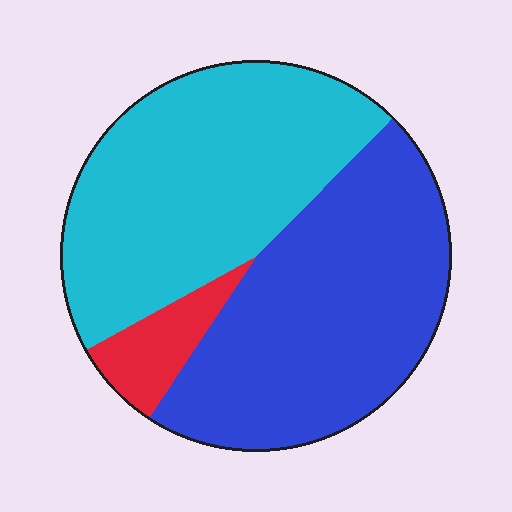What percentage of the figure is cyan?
Cyan covers about 45% of the figure.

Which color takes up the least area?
Red, at roughly 10%.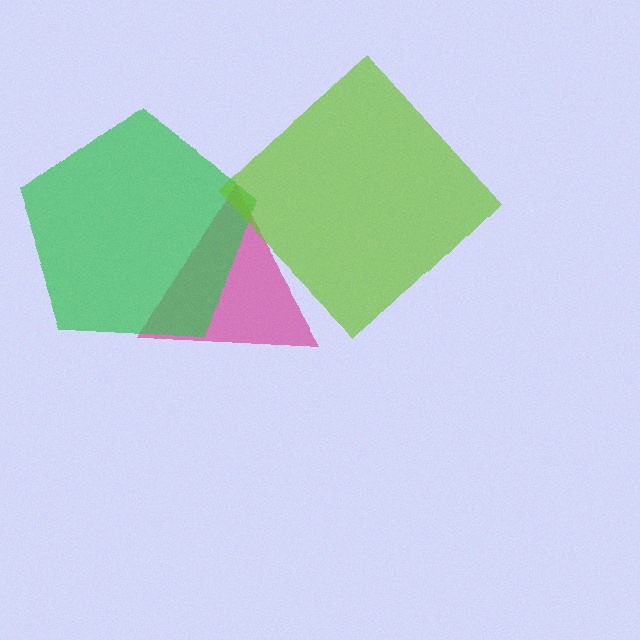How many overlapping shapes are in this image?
There are 3 overlapping shapes in the image.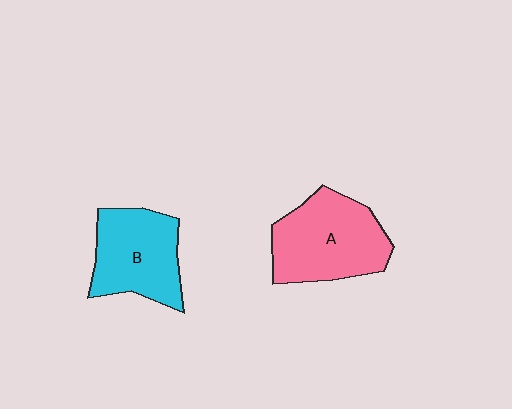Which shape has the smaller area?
Shape B (cyan).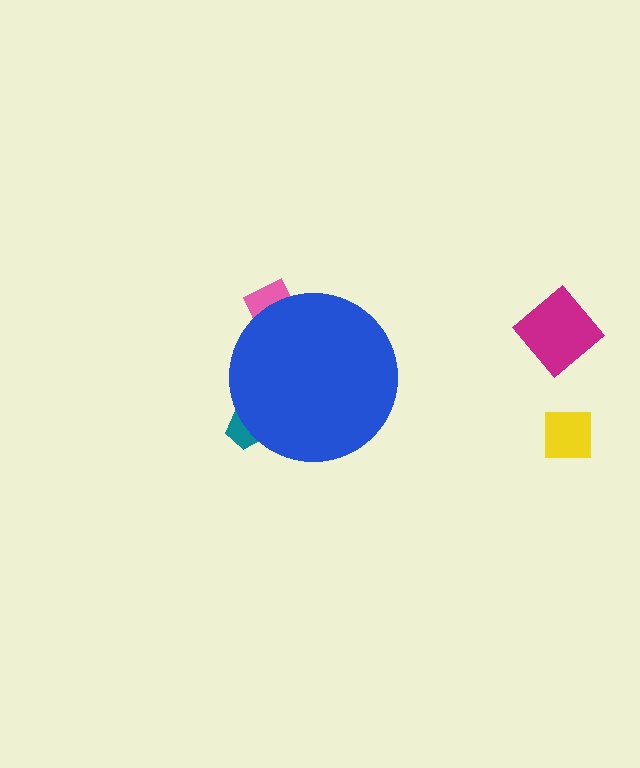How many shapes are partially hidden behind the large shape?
2 shapes are partially hidden.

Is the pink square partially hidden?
Yes, the pink square is partially hidden behind the blue circle.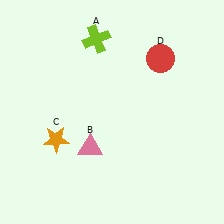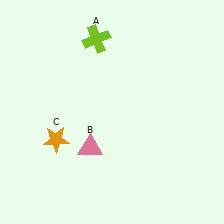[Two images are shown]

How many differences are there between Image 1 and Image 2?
There is 1 difference between the two images.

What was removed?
The red circle (D) was removed in Image 2.